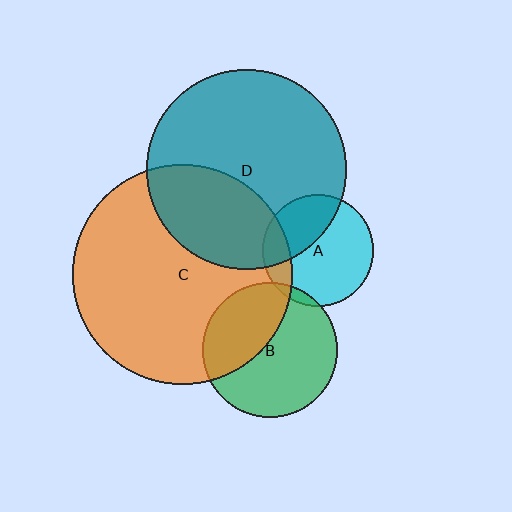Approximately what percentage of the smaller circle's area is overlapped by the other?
Approximately 35%.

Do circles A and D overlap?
Yes.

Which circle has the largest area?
Circle C (orange).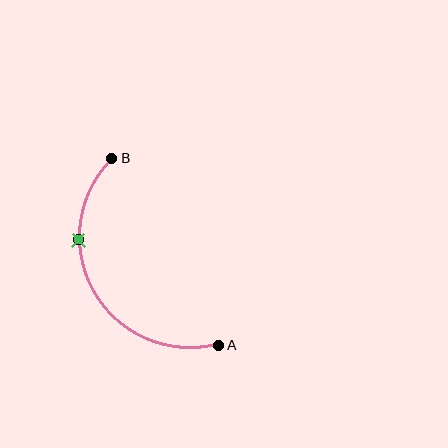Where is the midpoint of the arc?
The arc midpoint is the point on the curve farthest from the straight line joining A and B. It sits to the left of that line.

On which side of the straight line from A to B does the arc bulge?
The arc bulges to the left of the straight line connecting A and B.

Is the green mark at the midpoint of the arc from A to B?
No. The green mark lies on the arc but is closer to endpoint B. The arc midpoint would be at the point on the curve equidistant along the arc from both A and B.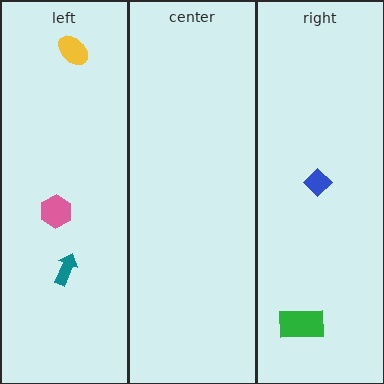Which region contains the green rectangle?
The right region.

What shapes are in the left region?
The yellow ellipse, the pink hexagon, the teal arrow.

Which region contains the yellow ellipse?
The left region.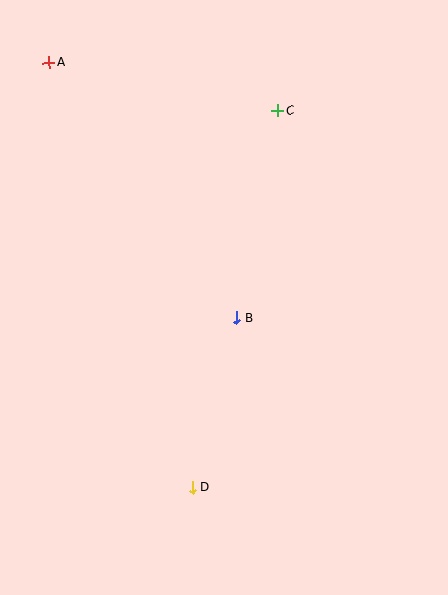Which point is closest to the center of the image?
Point B at (237, 318) is closest to the center.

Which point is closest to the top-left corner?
Point A is closest to the top-left corner.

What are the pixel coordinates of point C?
Point C is at (278, 111).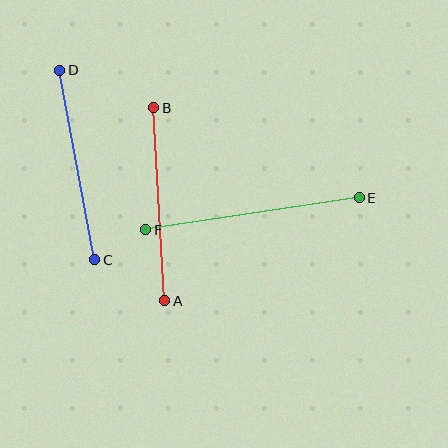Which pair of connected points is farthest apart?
Points E and F are farthest apart.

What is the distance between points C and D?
The distance is approximately 193 pixels.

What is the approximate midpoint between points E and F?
The midpoint is at approximately (253, 214) pixels.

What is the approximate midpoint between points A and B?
The midpoint is at approximately (159, 204) pixels.